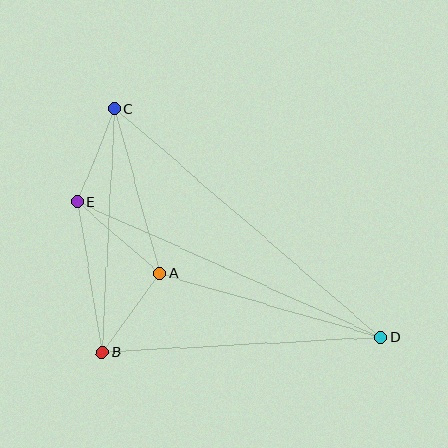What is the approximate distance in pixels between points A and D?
The distance between A and D is approximately 230 pixels.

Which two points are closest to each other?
Points A and B are closest to each other.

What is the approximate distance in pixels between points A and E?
The distance between A and E is approximately 109 pixels.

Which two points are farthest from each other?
Points C and D are farthest from each other.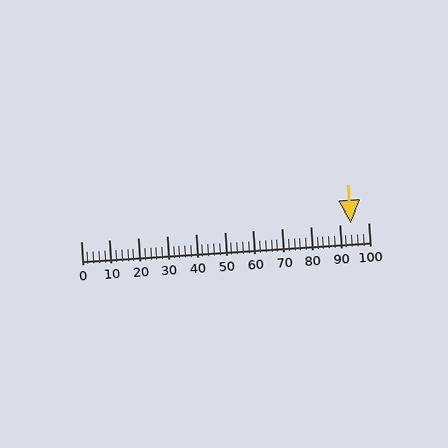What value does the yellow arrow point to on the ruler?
The yellow arrow points to approximately 94.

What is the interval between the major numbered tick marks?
The major tick marks are spaced 10 units apart.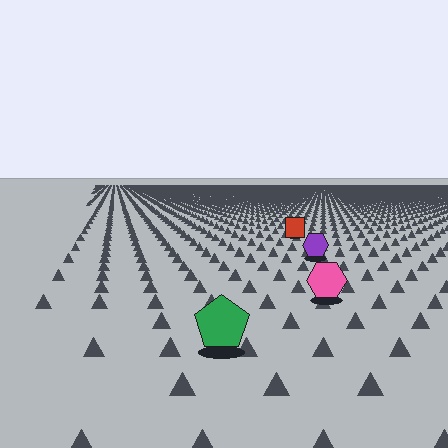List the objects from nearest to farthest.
From nearest to farthest: the green pentagon, the pink hexagon, the purple hexagon, the red square.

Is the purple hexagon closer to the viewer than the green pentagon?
No. The green pentagon is closer — you can tell from the texture gradient: the ground texture is coarser near it.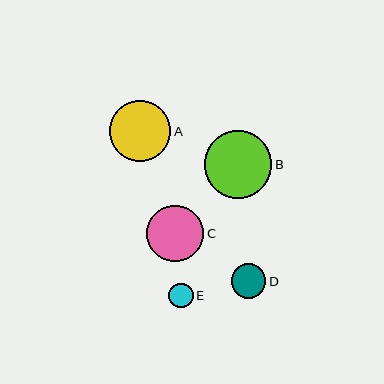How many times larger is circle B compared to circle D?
Circle B is approximately 2.0 times the size of circle D.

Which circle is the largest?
Circle B is the largest with a size of approximately 67 pixels.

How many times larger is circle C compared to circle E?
Circle C is approximately 2.3 times the size of circle E.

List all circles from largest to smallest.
From largest to smallest: B, A, C, D, E.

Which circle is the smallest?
Circle E is the smallest with a size of approximately 24 pixels.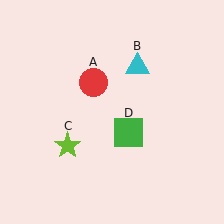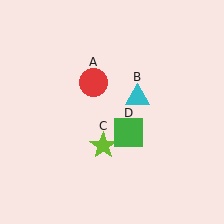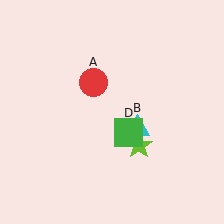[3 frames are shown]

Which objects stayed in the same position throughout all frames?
Red circle (object A) and green square (object D) remained stationary.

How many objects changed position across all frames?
2 objects changed position: cyan triangle (object B), lime star (object C).